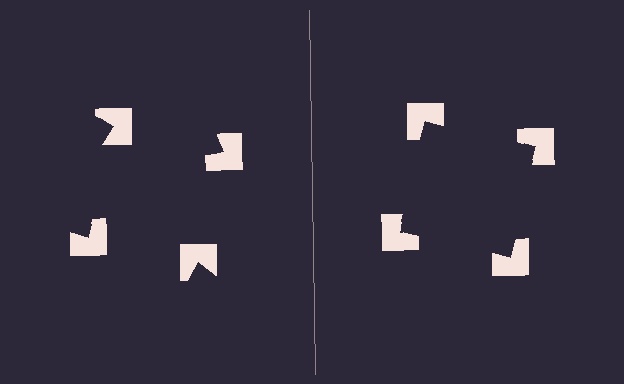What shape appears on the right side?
An illusory square.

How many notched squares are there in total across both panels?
8 — 4 on each side.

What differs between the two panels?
The notched squares are positioned identically on both sides; only the wedge orientations differ. On the right they align to a square; on the left they are misaligned.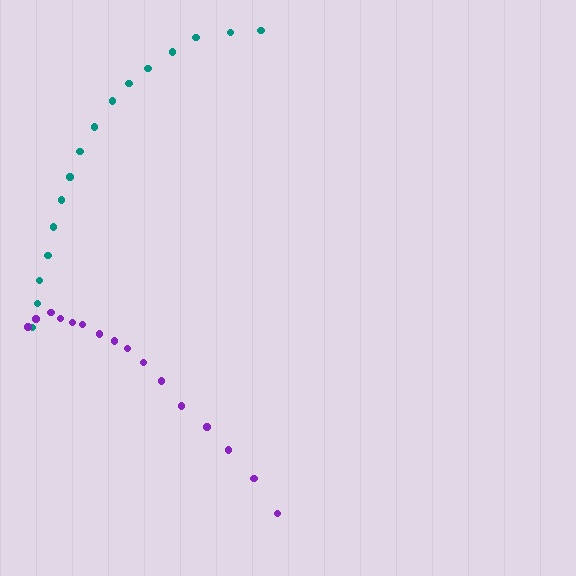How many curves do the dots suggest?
There are 2 distinct paths.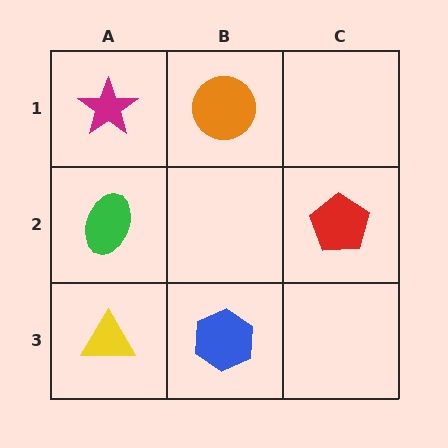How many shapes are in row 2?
2 shapes.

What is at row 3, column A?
A yellow triangle.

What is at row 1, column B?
An orange circle.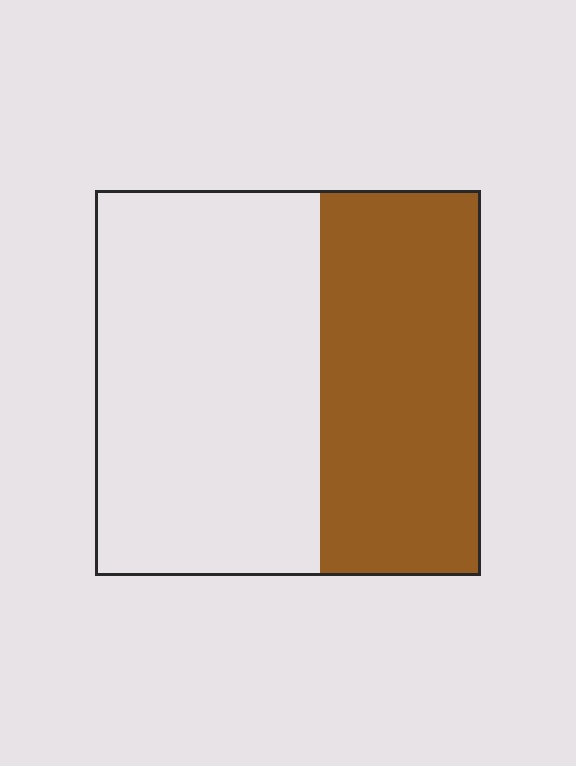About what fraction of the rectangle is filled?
About two fifths (2/5).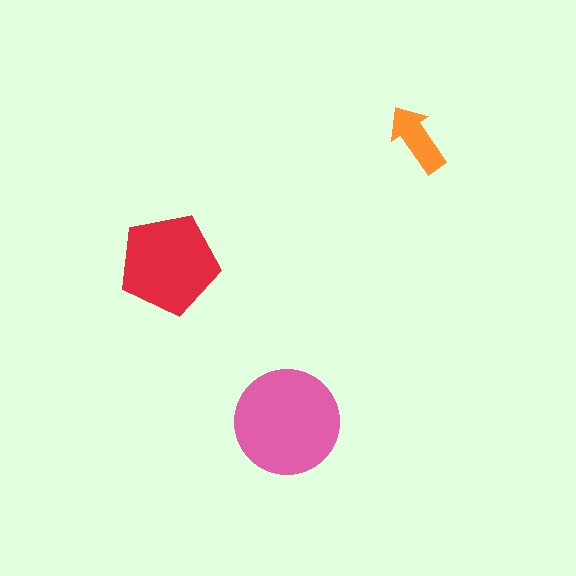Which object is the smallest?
The orange arrow.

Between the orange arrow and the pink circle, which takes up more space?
The pink circle.